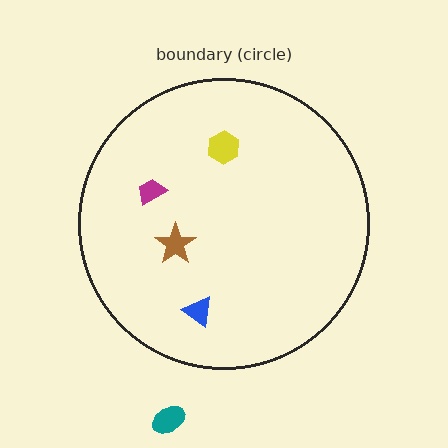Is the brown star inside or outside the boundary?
Inside.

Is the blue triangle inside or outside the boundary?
Inside.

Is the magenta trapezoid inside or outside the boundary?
Inside.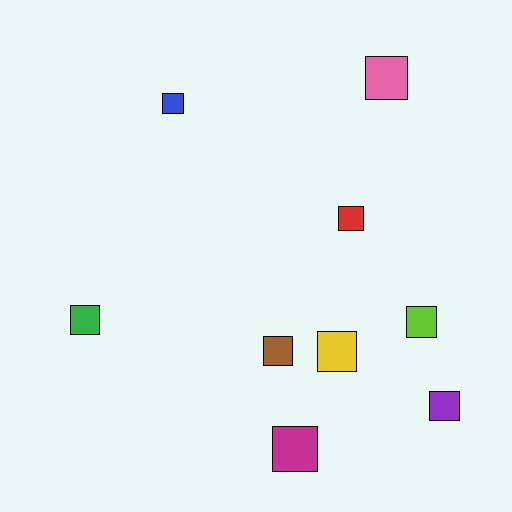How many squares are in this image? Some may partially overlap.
There are 9 squares.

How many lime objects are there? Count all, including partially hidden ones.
There is 1 lime object.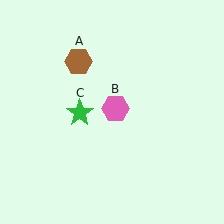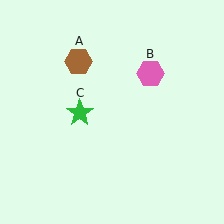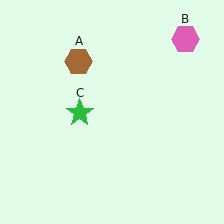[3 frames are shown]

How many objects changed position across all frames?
1 object changed position: pink hexagon (object B).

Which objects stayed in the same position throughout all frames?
Brown hexagon (object A) and green star (object C) remained stationary.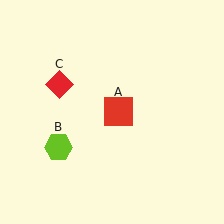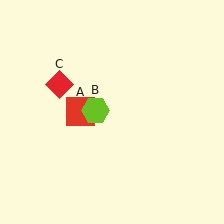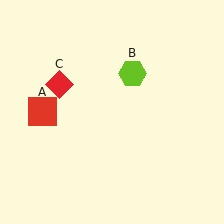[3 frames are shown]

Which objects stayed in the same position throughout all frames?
Red diamond (object C) remained stationary.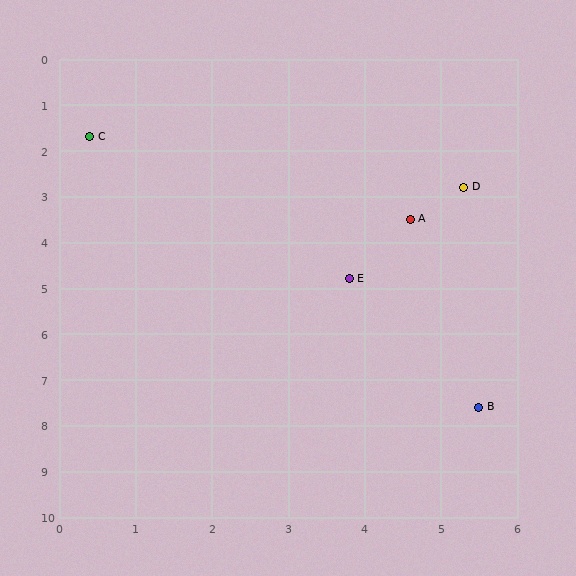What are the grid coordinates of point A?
Point A is at approximately (4.6, 3.5).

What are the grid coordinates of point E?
Point E is at approximately (3.8, 4.8).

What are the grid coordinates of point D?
Point D is at approximately (5.3, 2.8).